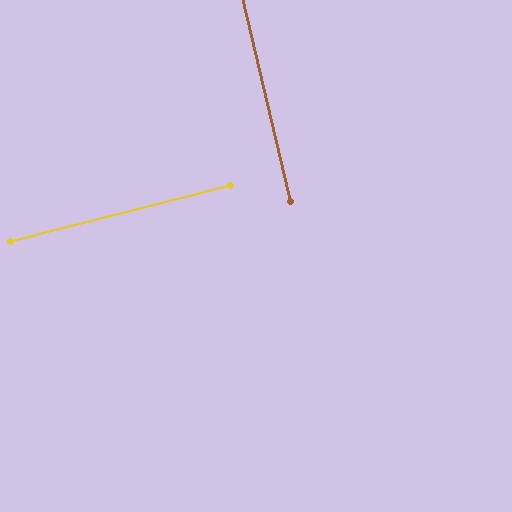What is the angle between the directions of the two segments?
Approximately 89 degrees.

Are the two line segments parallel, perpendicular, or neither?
Perpendicular — they meet at approximately 89°.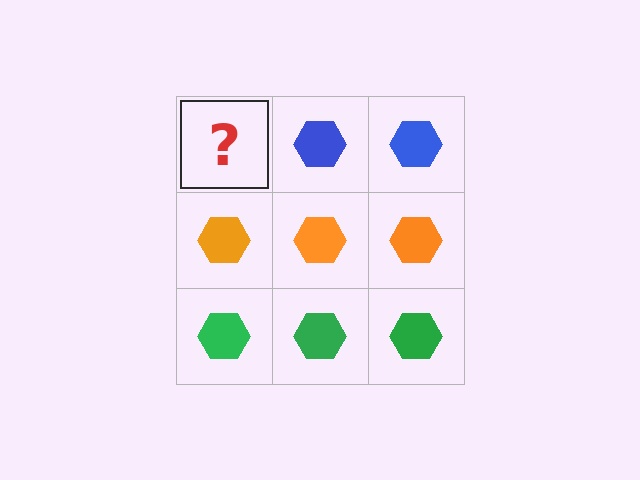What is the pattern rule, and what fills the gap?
The rule is that each row has a consistent color. The gap should be filled with a blue hexagon.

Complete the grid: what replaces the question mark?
The question mark should be replaced with a blue hexagon.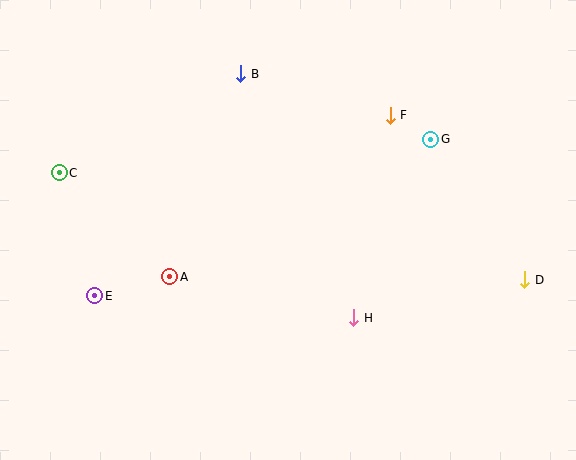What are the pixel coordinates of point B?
Point B is at (241, 74).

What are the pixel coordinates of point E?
Point E is at (95, 296).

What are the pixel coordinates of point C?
Point C is at (59, 173).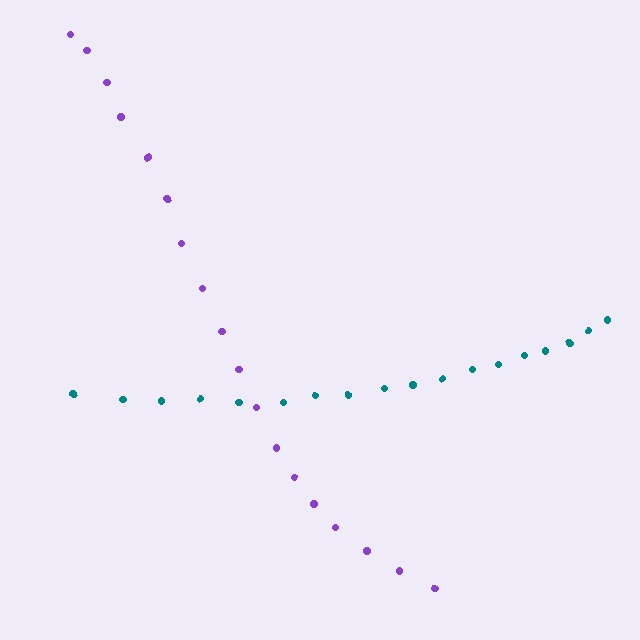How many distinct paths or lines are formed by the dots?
There are 2 distinct paths.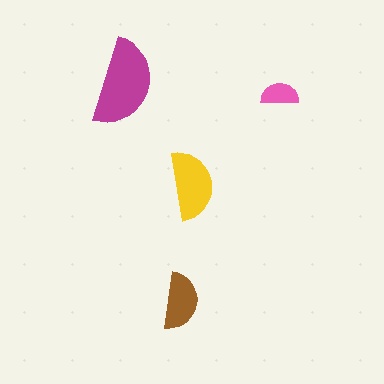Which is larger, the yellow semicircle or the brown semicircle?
The yellow one.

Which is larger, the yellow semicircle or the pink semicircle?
The yellow one.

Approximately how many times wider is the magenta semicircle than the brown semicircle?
About 1.5 times wider.